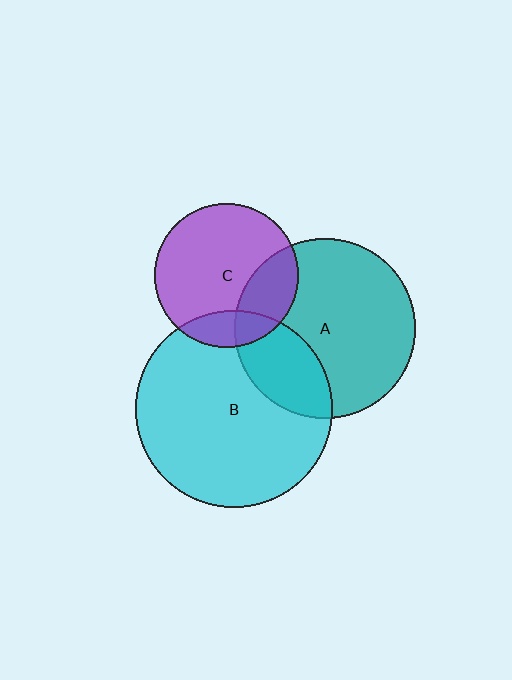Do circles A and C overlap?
Yes.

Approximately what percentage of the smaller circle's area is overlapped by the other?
Approximately 25%.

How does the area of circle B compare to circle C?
Approximately 1.9 times.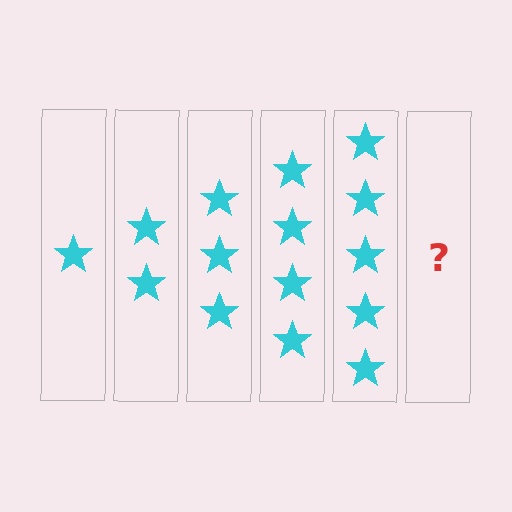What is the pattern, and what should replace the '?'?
The pattern is that each step adds one more star. The '?' should be 6 stars.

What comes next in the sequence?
The next element should be 6 stars.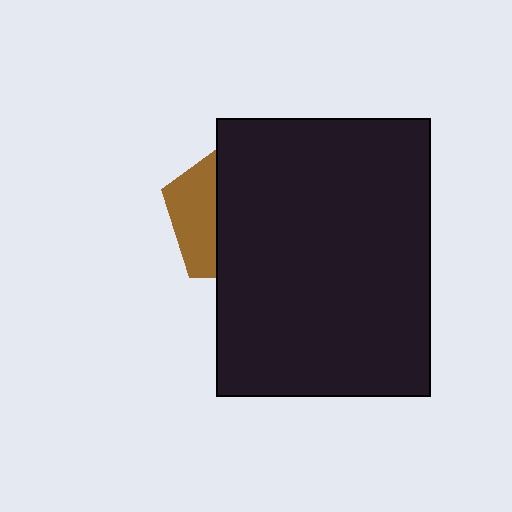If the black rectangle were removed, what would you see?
You would see the complete brown pentagon.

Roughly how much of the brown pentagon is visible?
A small part of it is visible (roughly 31%).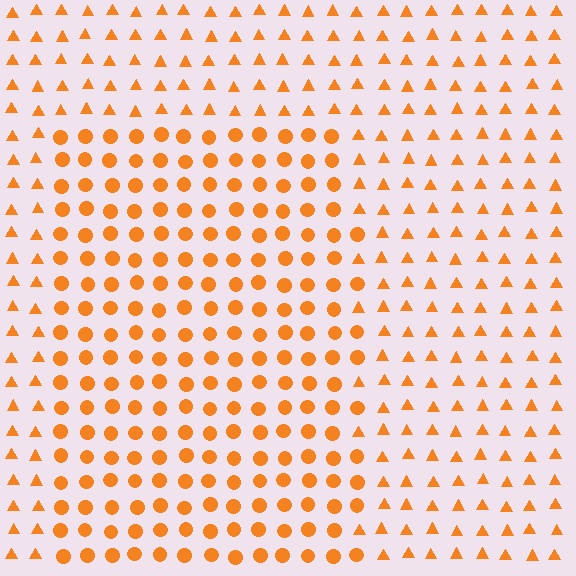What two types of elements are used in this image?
The image uses circles inside the rectangle region and triangles outside it.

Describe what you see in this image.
The image is filled with small orange elements arranged in a uniform grid. A rectangle-shaped region contains circles, while the surrounding area contains triangles. The boundary is defined purely by the change in element shape.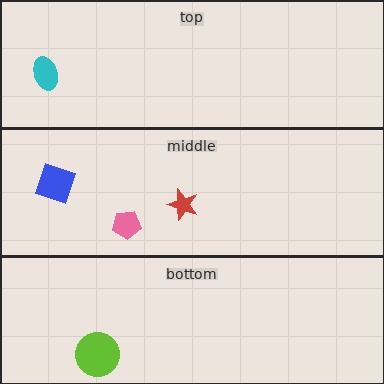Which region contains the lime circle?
The bottom region.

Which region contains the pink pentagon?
The middle region.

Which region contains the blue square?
The middle region.